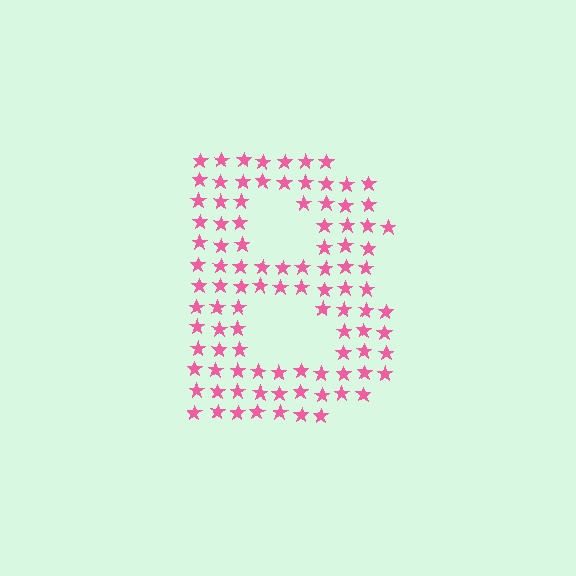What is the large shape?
The large shape is the letter B.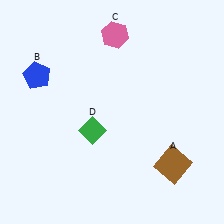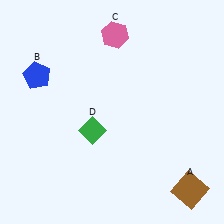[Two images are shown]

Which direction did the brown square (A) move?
The brown square (A) moved down.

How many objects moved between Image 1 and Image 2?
1 object moved between the two images.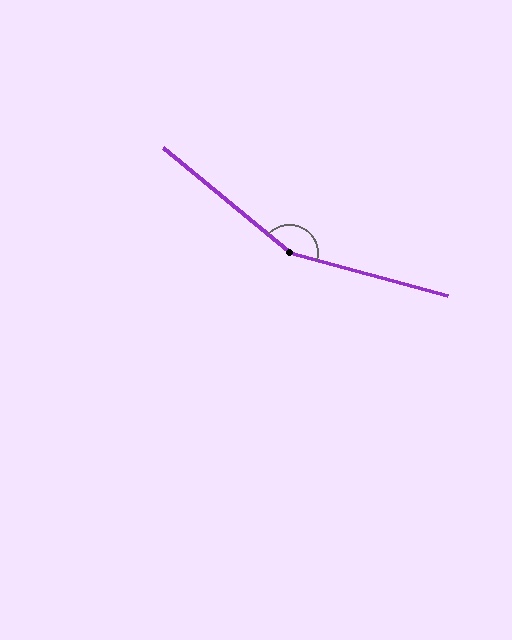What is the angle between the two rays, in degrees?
Approximately 155 degrees.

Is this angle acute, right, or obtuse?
It is obtuse.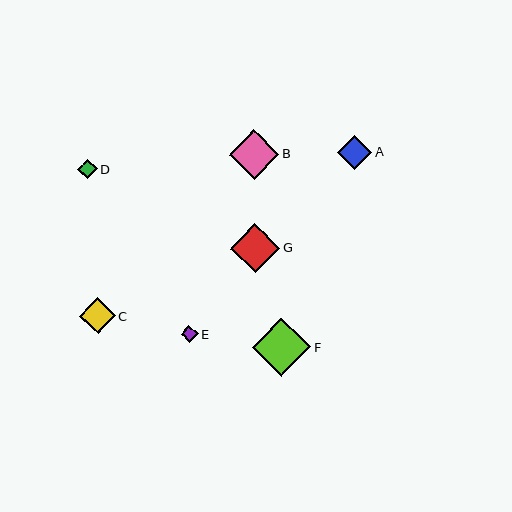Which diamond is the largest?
Diamond F is the largest with a size of approximately 59 pixels.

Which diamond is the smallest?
Diamond E is the smallest with a size of approximately 17 pixels.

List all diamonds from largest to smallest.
From largest to smallest: F, G, B, C, A, D, E.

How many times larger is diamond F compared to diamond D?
Diamond F is approximately 3.0 times the size of diamond D.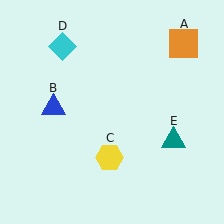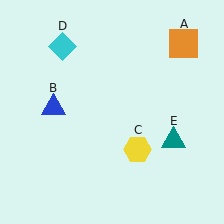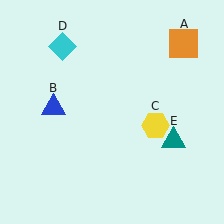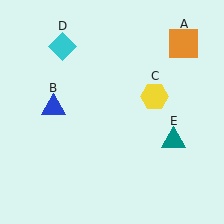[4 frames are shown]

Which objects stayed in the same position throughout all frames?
Orange square (object A) and blue triangle (object B) and cyan diamond (object D) and teal triangle (object E) remained stationary.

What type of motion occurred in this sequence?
The yellow hexagon (object C) rotated counterclockwise around the center of the scene.